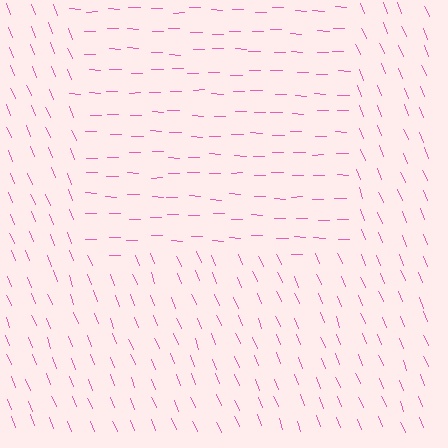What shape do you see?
I see a rectangle.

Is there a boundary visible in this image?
Yes, there is a texture boundary formed by a change in line orientation.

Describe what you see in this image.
The image is filled with small pink line segments. A rectangle region in the image has lines oriented differently from the surrounding lines, creating a visible texture boundary.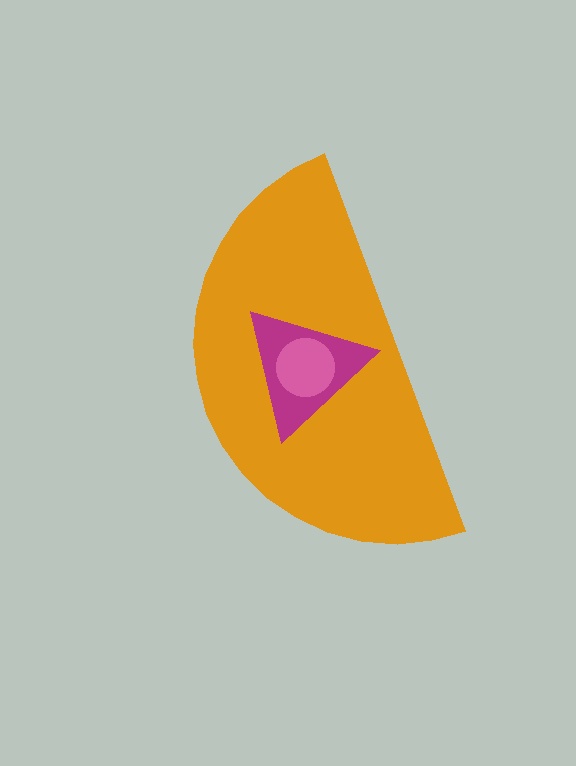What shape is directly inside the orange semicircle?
The magenta triangle.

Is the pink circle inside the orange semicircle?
Yes.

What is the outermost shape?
The orange semicircle.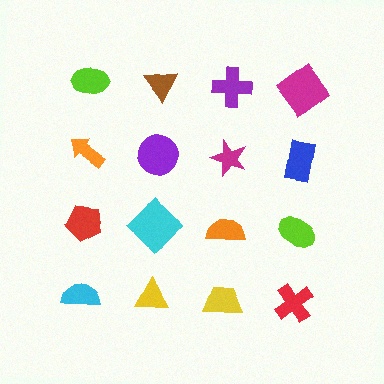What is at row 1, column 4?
A magenta diamond.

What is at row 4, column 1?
A cyan semicircle.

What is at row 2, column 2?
A purple circle.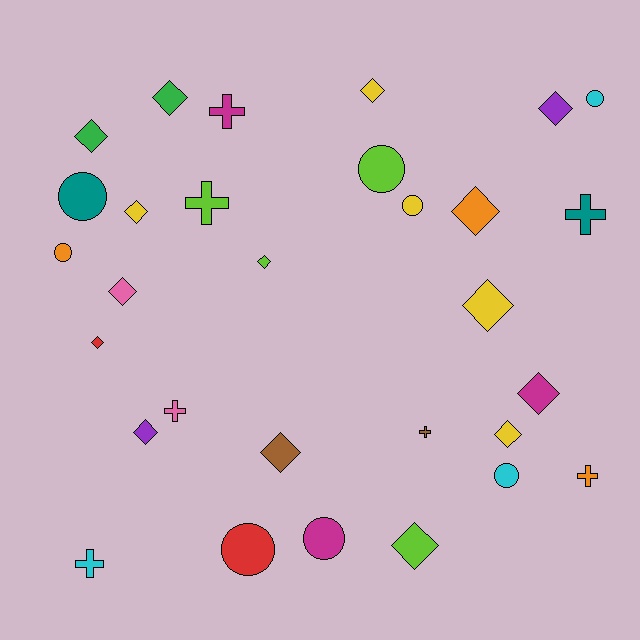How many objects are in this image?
There are 30 objects.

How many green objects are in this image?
There are 2 green objects.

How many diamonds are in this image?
There are 15 diamonds.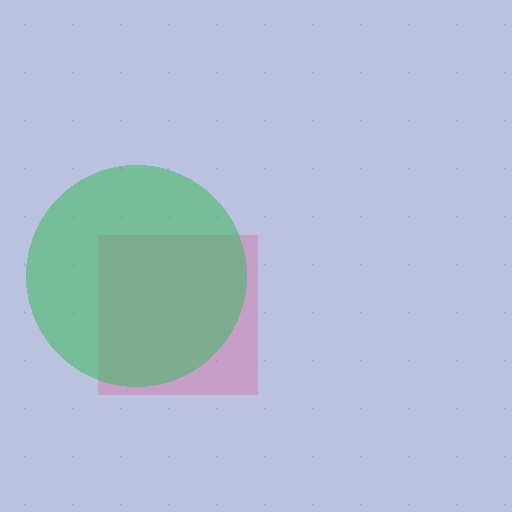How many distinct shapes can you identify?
There are 2 distinct shapes: a pink square, a green circle.